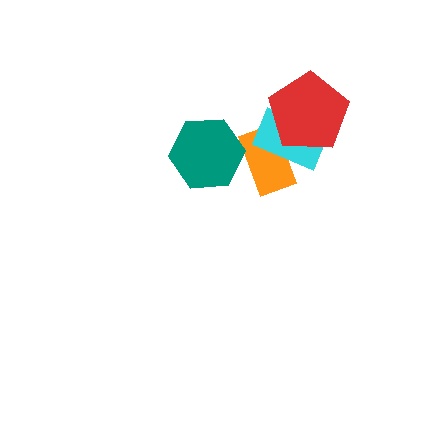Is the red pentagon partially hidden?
No, no other shape covers it.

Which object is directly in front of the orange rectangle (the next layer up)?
The cyan rectangle is directly in front of the orange rectangle.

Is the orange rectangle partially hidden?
Yes, it is partially covered by another shape.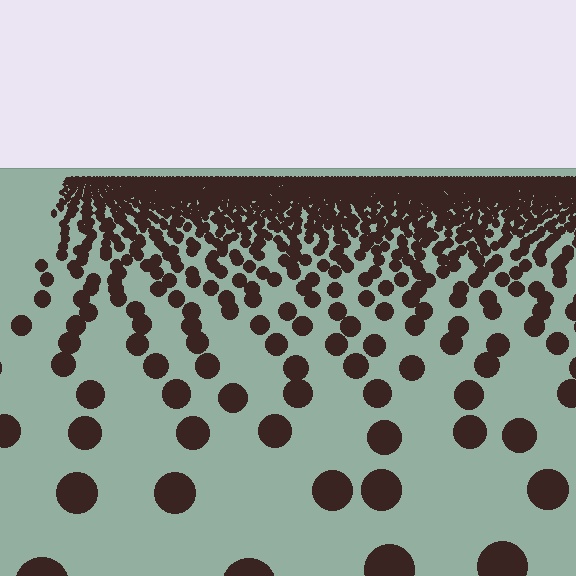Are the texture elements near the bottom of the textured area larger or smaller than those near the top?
Larger. Near the bottom, elements are closer to the viewer and appear at a bigger on-screen size.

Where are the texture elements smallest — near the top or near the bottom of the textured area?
Near the top.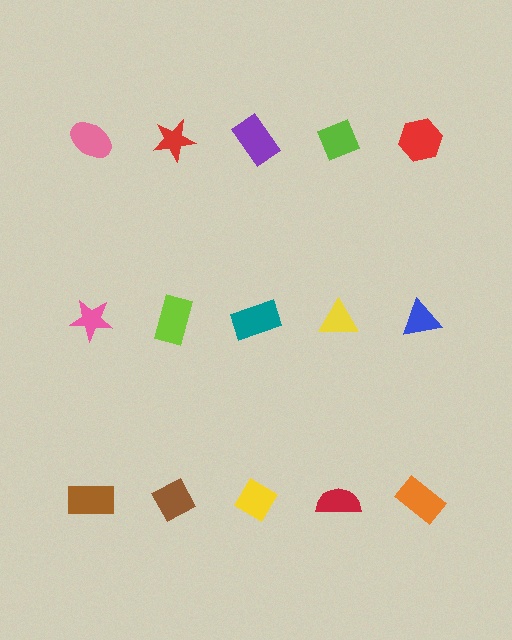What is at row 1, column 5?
A red hexagon.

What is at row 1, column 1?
A pink ellipse.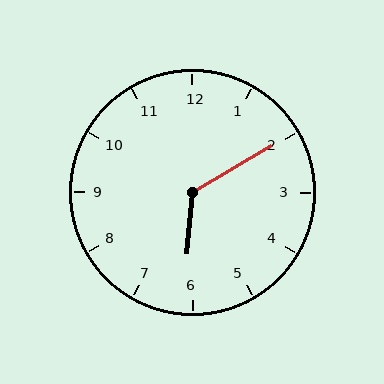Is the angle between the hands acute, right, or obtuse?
It is obtuse.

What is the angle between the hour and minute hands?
Approximately 125 degrees.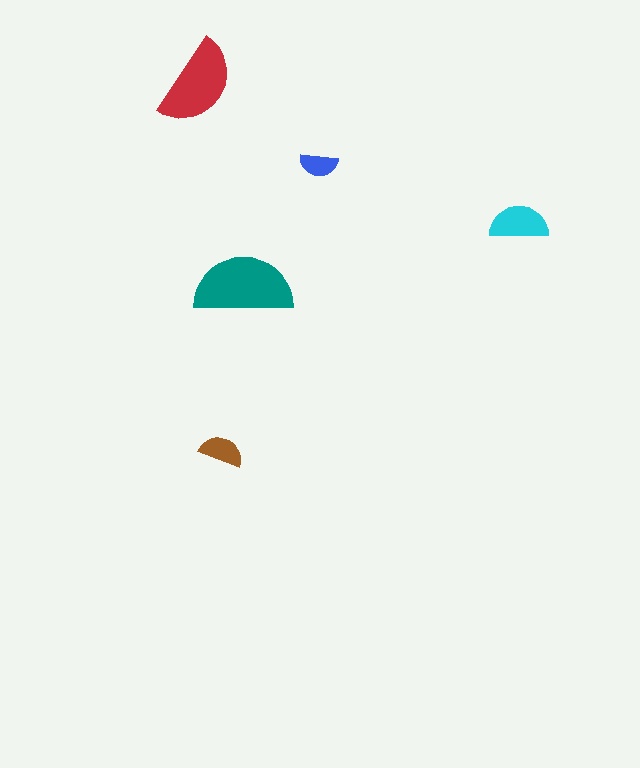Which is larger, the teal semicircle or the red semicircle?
The teal one.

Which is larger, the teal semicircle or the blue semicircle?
The teal one.